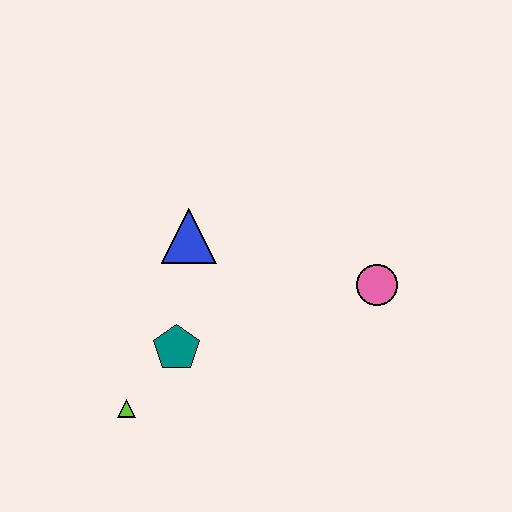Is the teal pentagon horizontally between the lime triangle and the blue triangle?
Yes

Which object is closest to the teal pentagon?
The lime triangle is closest to the teal pentagon.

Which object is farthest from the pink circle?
The lime triangle is farthest from the pink circle.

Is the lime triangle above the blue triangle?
No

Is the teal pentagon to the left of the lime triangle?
No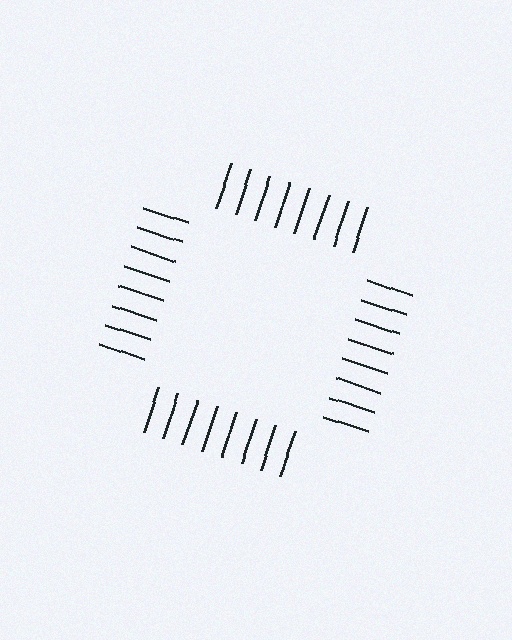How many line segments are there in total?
32 — 8 along each of the 4 edges.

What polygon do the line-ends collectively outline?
An illusory square — the line segments terminate on its edges but no continuous stroke is drawn.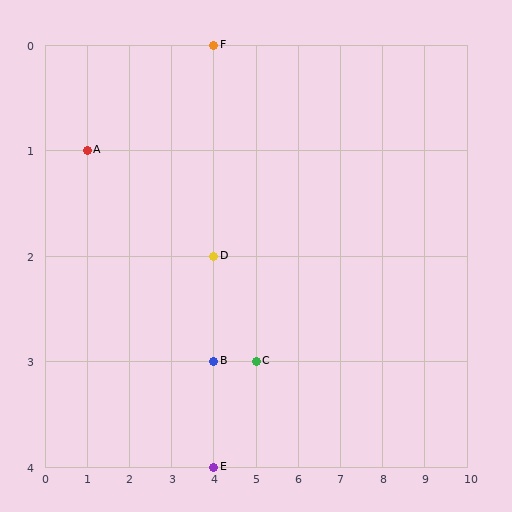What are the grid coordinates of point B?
Point B is at grid coordinates (4, 3).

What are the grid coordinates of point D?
Point D is at grid coordinates (4, 2).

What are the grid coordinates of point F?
Point F is at grid coordinates (4, 0).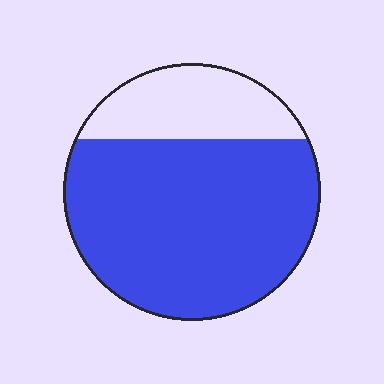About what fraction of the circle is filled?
About three quarters (3/4).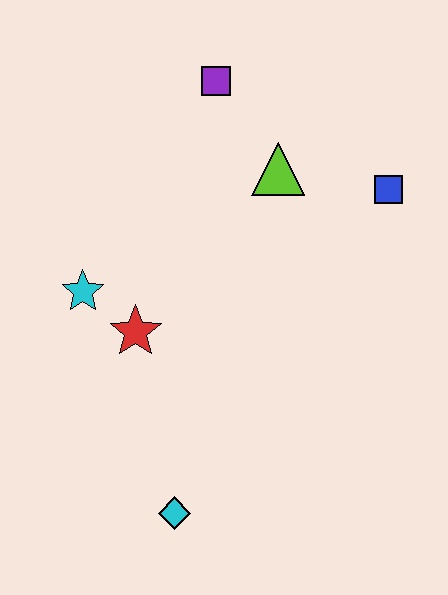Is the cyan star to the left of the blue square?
Yes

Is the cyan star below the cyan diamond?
No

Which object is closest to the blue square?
The lime triangle is closest to the blue square.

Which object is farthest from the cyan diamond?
The purple square is farthest from the cyan diamond.